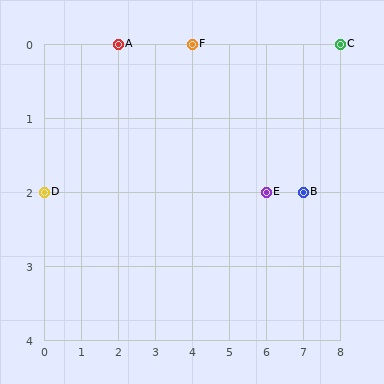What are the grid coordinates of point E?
Point E is at grid coordinates (6, 2).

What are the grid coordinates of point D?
Point D is at grid coordinates (0, 2).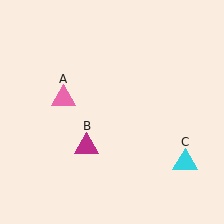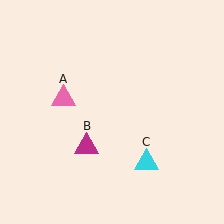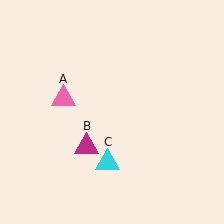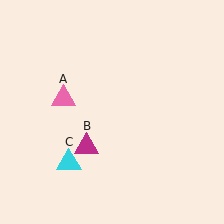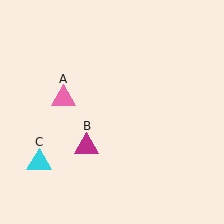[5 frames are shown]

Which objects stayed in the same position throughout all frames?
Pink triangle (object A) and magenta triangle (object B) remained stationary.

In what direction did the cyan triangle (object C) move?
The cyan triangle (object C) moved left.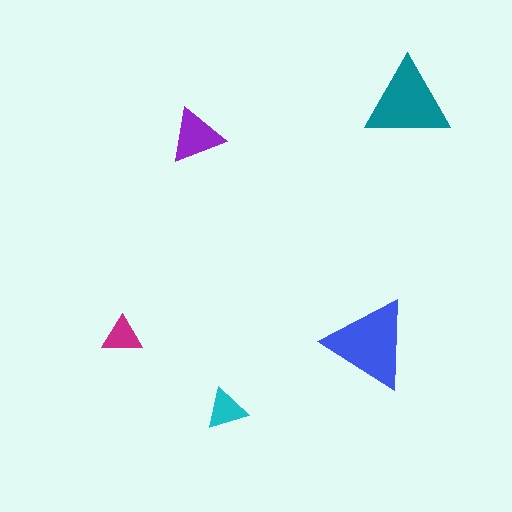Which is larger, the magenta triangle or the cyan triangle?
The cyan one.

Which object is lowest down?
The cyan triangle is bottommost.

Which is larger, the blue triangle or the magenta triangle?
The blue one.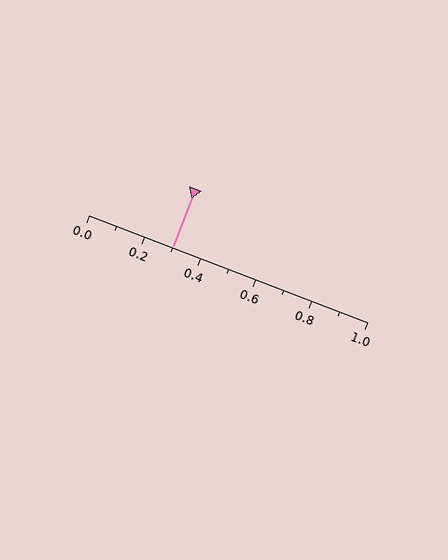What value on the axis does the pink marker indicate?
The marker indicates approximately 0.3.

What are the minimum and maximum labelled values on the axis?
The axis runs from 0.0 to 1.0.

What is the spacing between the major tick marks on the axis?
The major ticks are spaced 0.2 apart.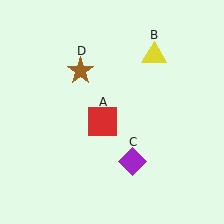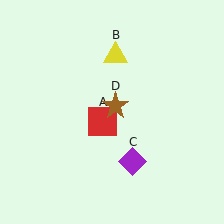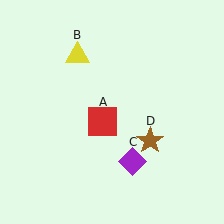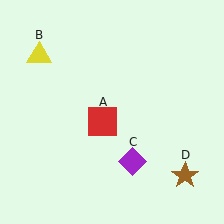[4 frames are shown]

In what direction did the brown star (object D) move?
The brown star (object D) moved down and to the right.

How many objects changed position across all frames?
2 objects changed position: yellow triangle (object B), brown star (object D).